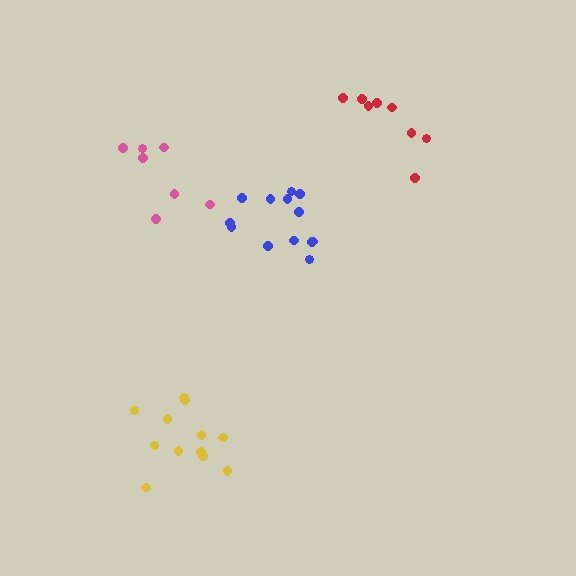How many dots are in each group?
Group 1: 13 dots, Group 2: 8 dots, Group 3: 7 dots, Group 4: 12 dots (40 total).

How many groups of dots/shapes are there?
There are 4 groups.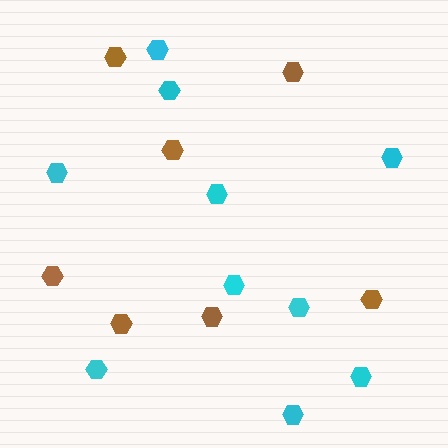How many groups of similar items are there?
There are 2 groups: one group of cyan hexagons (10) and one group of brown hexagons (7).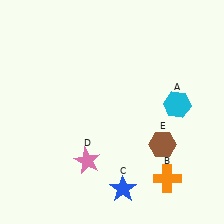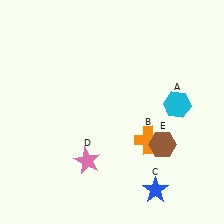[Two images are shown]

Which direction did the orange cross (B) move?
The orange cross (B) moved up.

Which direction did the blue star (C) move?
The blue star (C) moved right.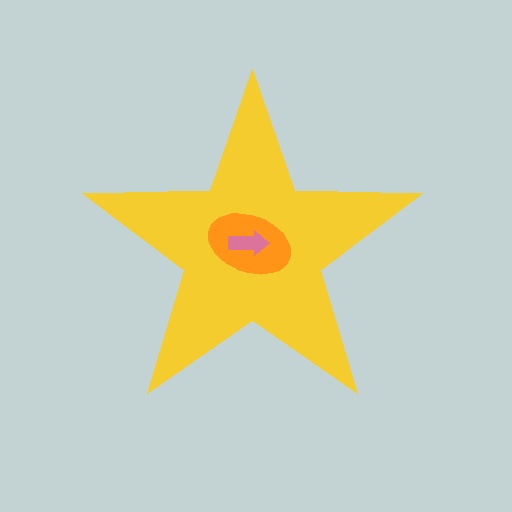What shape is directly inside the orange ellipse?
The pink arrow.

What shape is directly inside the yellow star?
The orange ellipse.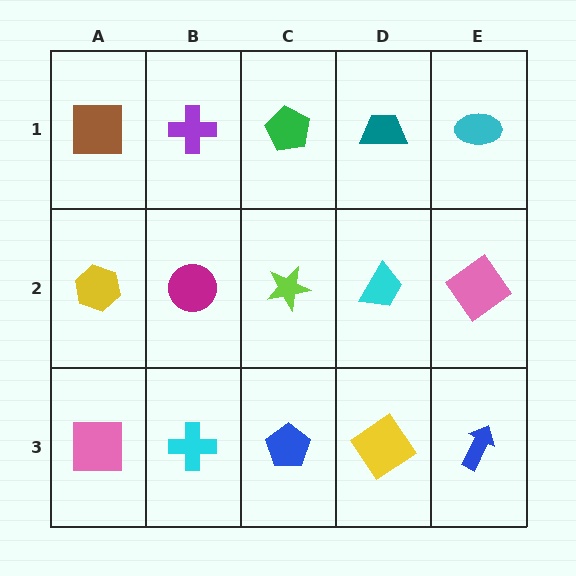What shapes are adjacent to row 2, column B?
A purple cross (row 1, column B), a cyan cross (row 3, column B), a yellow hexagon (row 2, column A), a lime star (row 2, column C).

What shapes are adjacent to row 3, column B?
A magenta circle (row 2, column B), a pink square (row 3, column A), a blue pentagon (row 3, column C).